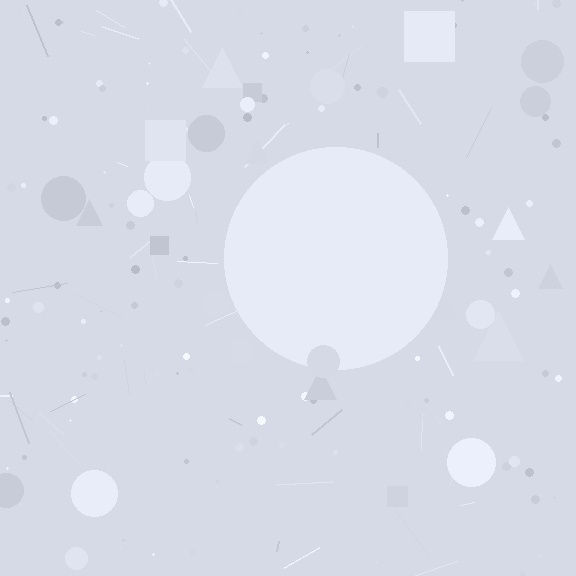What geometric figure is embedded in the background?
A circle is embedded in the background.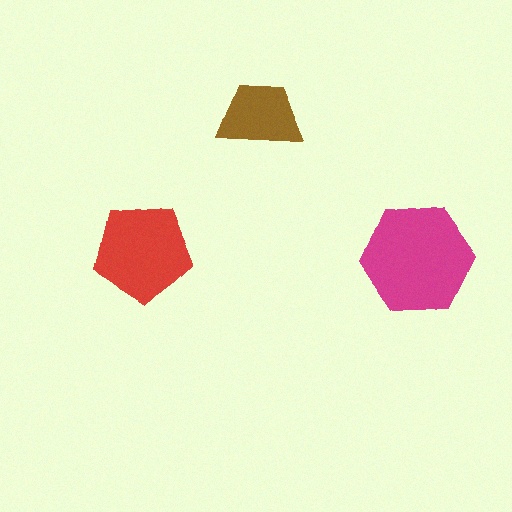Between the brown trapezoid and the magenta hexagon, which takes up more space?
The magenta hexagon.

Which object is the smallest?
The brown trapezoid.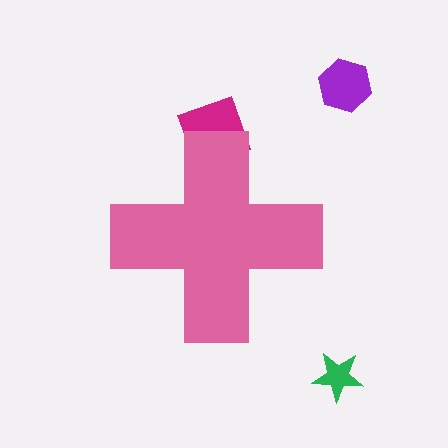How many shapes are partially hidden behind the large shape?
1 shape is partially hidden.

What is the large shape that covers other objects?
A pink cross.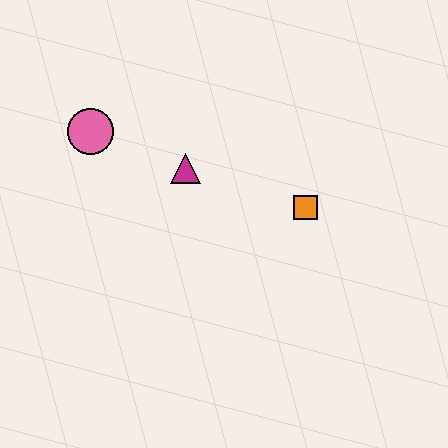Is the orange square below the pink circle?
Yes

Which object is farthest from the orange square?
The pink circle is farthest from the orange square.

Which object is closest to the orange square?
The magenta triangle is closest to the orange square.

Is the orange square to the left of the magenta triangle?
No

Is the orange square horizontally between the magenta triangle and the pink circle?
No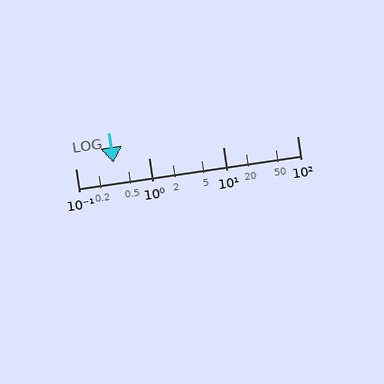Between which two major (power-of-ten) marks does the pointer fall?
The pointer is between 0.1 and 1.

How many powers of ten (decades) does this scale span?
The scale spans 3 decades, from 0.1 to 100.